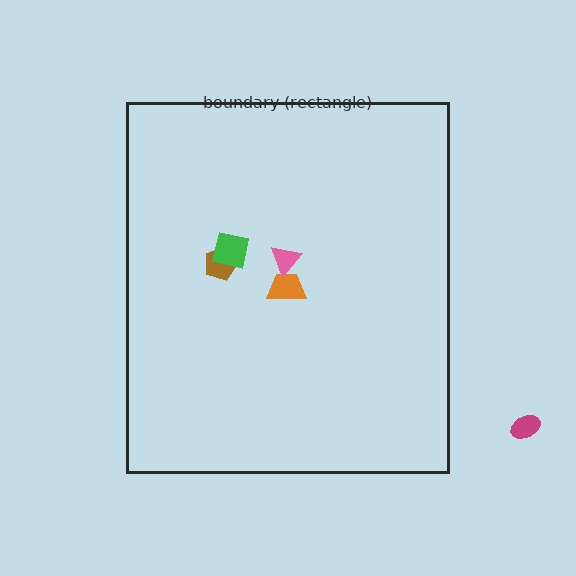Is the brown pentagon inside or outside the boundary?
Inside.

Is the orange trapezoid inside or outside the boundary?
Inside.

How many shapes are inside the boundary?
4 inside, 1 outside.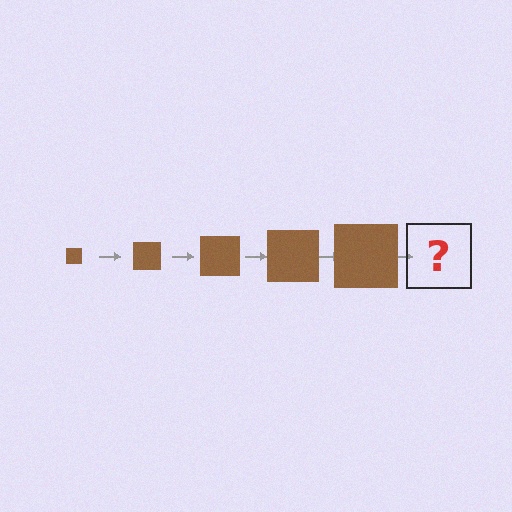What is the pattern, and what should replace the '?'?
The pattern is that the square gets progressively larger each step. The '?' should be a brown square, larger than the previous one.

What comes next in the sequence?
The next element should be a brown square, larger than the previous one.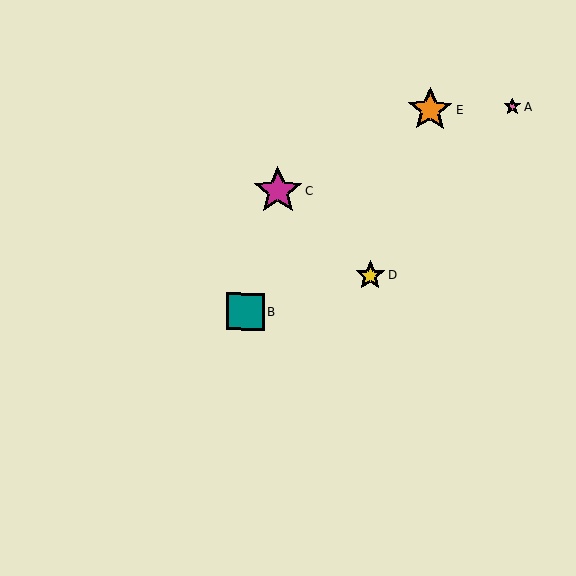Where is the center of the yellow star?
The center of the yellow star is at (370, 275).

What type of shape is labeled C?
Shape C is a magenta star.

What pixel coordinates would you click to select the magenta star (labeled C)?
Click at (278, 191) to select the magenta star C.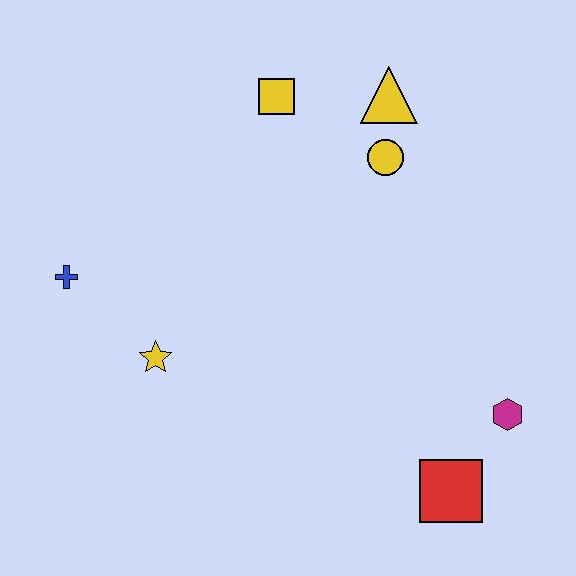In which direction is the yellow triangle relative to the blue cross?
The yellow triangle is to the right of the blue cross.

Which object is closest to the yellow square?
The yellow triangle is closest to the yellow square.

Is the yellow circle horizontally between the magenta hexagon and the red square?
No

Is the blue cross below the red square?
No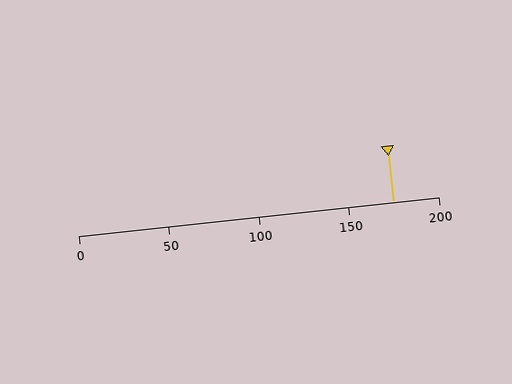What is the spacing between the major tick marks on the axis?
The major ticks are spaced 50 apart.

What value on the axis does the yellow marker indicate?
The marker indicates approximately 175.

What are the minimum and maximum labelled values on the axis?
The axis runs from 0 to 200.